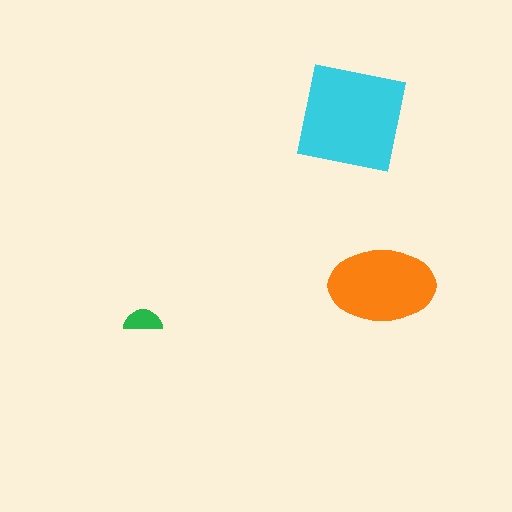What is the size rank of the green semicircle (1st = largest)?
3rd.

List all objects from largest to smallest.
The cyan square, the orange ellipse, the green semicircle.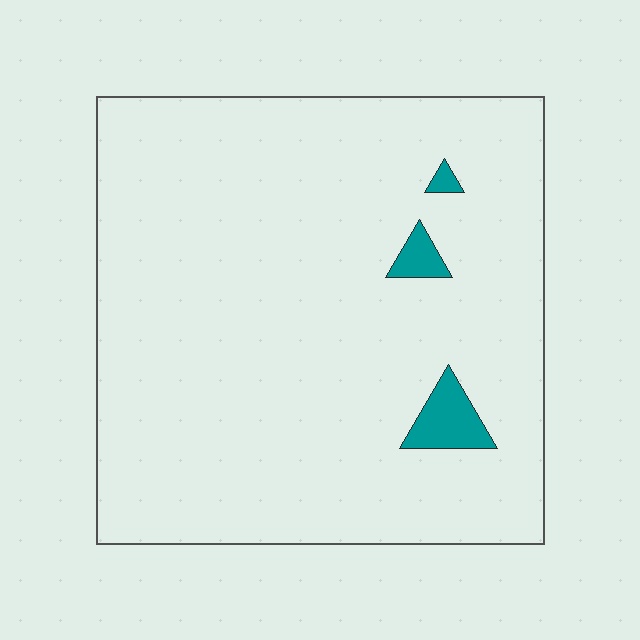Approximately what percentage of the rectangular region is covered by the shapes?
Approximately 5%.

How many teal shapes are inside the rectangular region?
3.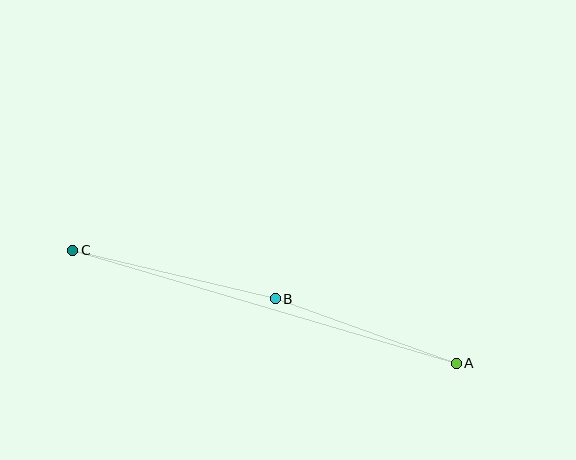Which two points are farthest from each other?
Points A and C are farthest from each other.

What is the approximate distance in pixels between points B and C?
The distance between B and C is approximately 208 pixels.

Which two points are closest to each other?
Points A and B are closest to each other.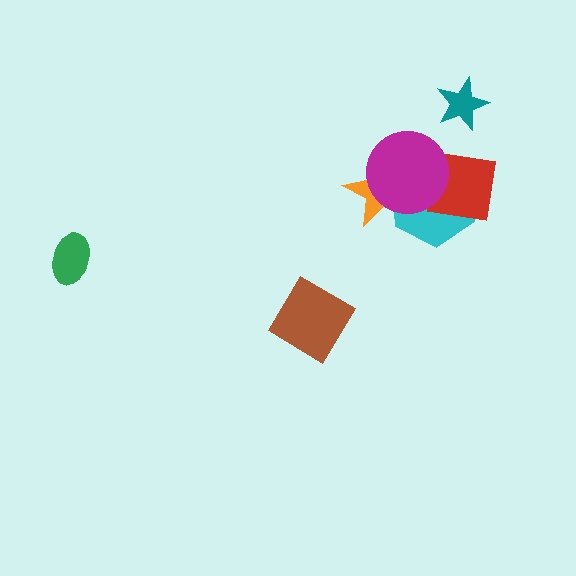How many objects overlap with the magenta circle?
3 objects overlap with the magenta circle.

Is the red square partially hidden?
Yes, it is partially covered by another shape.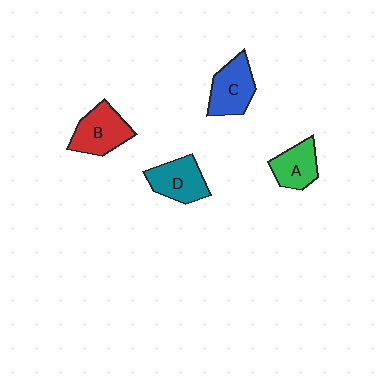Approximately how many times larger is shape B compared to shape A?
Approximately 1.3 times.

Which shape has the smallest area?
Shape A (green).